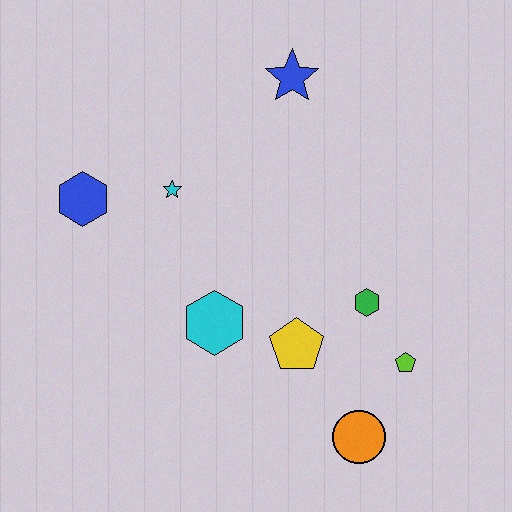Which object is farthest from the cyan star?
The orange circle is farthest from the cyan star.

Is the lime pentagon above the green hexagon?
No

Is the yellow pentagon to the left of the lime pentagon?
Yes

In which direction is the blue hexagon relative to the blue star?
The blue hexagon is to the left of the blue star.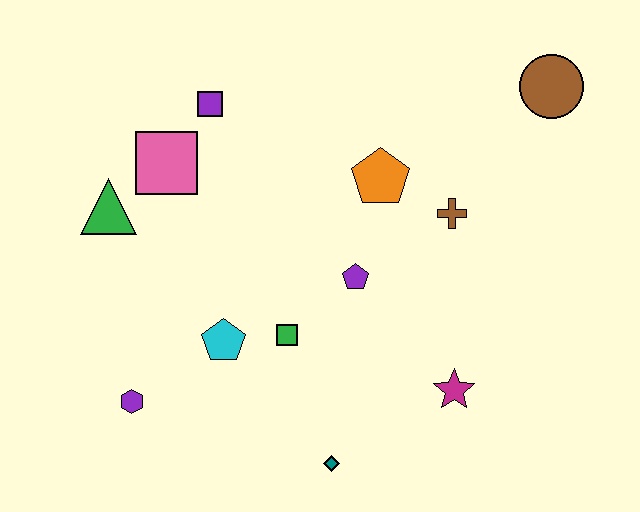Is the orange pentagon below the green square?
No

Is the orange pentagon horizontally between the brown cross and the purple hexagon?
Yes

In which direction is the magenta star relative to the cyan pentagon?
The magenta star is to the right of the cyan pentagon.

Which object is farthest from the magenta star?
The green triangle is farthest from the magenta star.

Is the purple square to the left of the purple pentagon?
Yes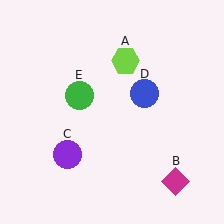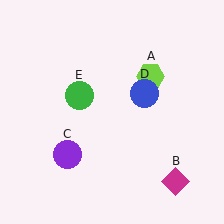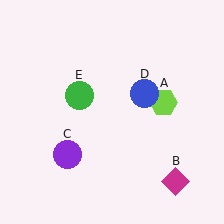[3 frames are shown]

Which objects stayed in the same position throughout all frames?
Magenta diamond (object B) and purple circle (object C) and blue circle (object D) and green circle (object E) remained stationary.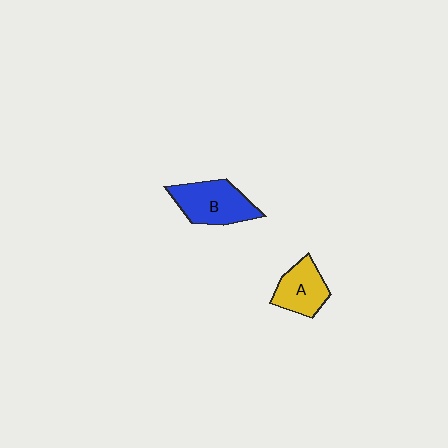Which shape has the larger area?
Shape B (blue).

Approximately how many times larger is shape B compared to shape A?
Approximately 1.3 times.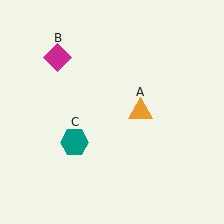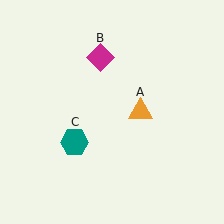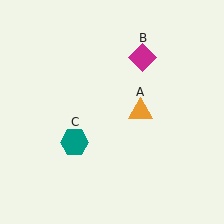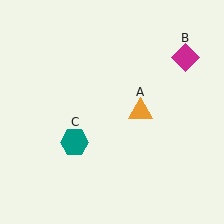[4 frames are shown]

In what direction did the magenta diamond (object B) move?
The magenta diamond (object B) moved right.